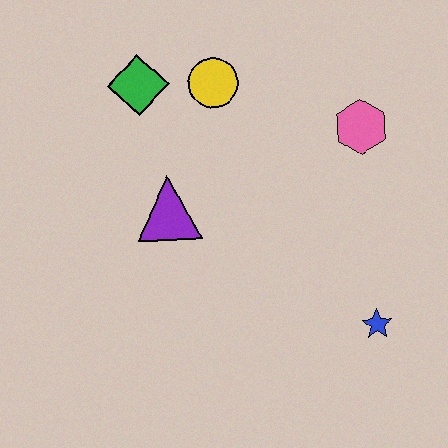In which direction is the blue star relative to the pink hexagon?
The blue star is below the pink hexagon.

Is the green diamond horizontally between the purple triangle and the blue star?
No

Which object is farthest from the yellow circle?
The blue star is farthest from the yellow circle.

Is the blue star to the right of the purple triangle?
Yes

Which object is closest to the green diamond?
The yellow circle is closest to the green diamond.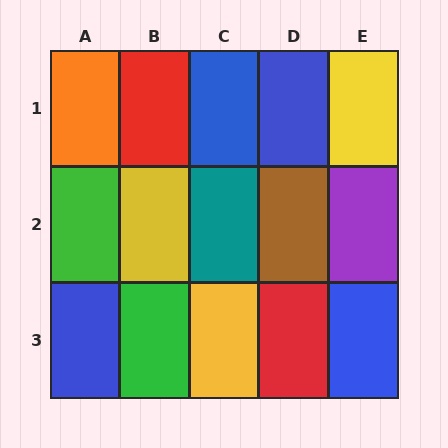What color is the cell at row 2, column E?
Purple.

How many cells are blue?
4 cells are blue.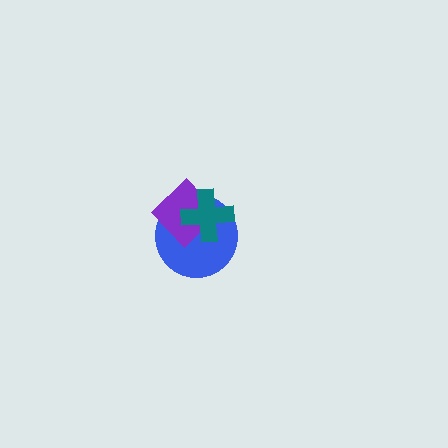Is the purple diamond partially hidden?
Yes, it is partially covered by another shape.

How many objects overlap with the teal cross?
2 objects overlap with the teal cross.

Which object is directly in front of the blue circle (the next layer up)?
The purple diamond is directly in front of the blue circle.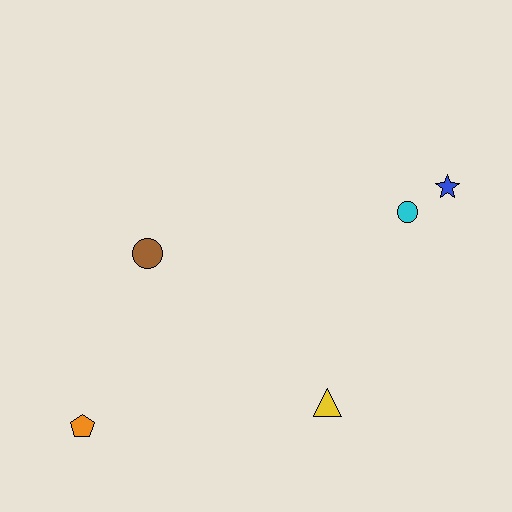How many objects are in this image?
There are 5 objects.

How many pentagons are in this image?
There is 1 pentagon.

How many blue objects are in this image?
There is 1 blue object.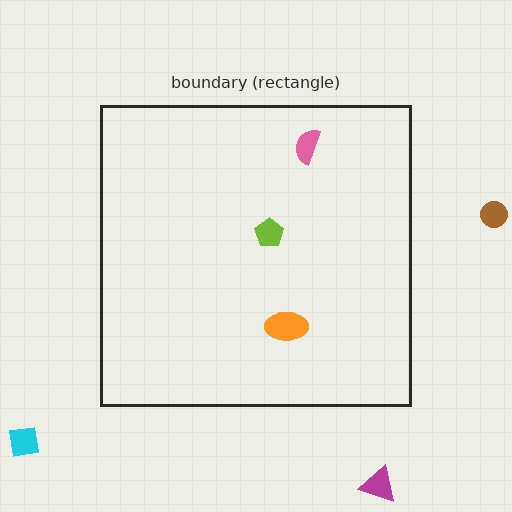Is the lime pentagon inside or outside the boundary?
Inside.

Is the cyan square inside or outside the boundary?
Outside.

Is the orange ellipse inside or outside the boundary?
Inside.